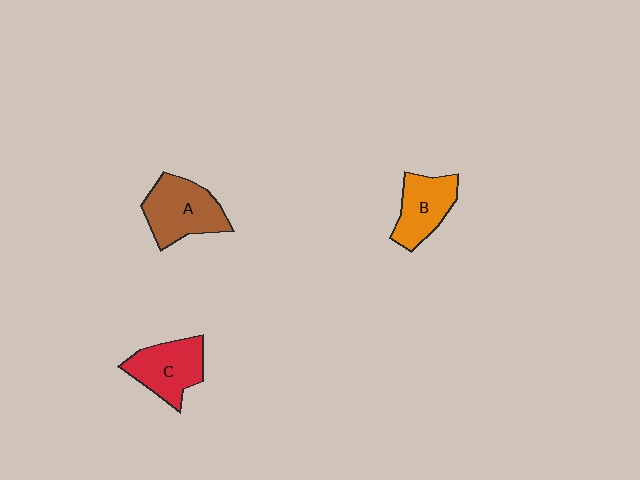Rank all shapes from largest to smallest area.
From largest to smallest: A (brown), C (red), B (orange).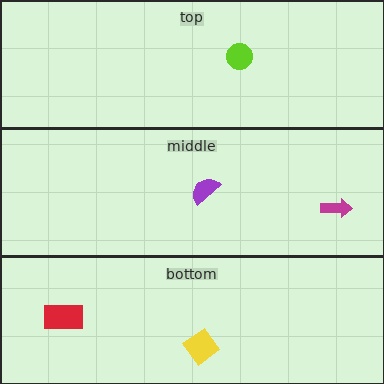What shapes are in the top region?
The lime circle.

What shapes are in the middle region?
The purple semicircle, the magenta arrow.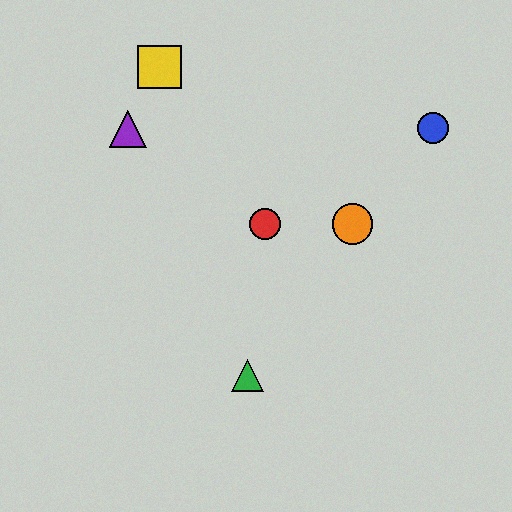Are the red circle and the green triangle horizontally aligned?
No, the red circle is at y≈224 and the green triangle is at y≈376.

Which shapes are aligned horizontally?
The red circle, the orange circle are aligned horizontally.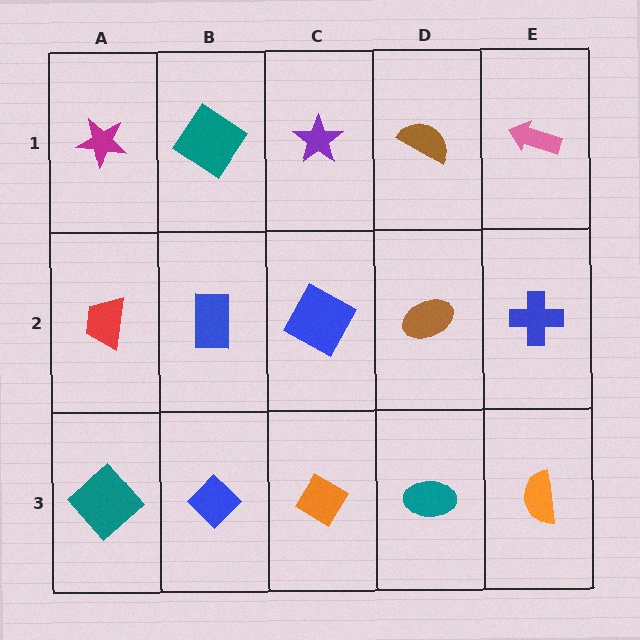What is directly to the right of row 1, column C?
A brown semicircle.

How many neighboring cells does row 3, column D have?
3.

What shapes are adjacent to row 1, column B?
A blue rectangle (row 2, column B), a magenta star (row 1, column A), a purple star (row 1, column C).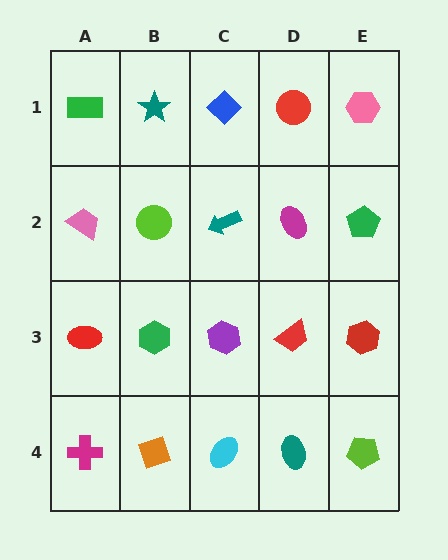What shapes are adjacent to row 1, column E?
A green pentagon (row 2, column E), a red circle (row 1, column D).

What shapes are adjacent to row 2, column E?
A pink hexagon (row 1, column E), a red hexagon (row 3, column E), a magenta ellipse (row 2, column D).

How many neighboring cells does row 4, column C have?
3.